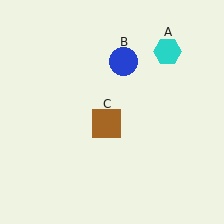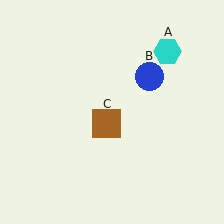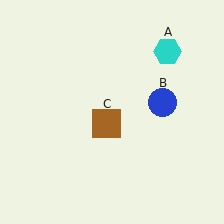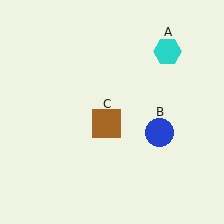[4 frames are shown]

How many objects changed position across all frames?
1 object changed position: blue circle (object B).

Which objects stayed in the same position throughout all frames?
Cyan hexagon (object A) and brown square (object C) remained stationary.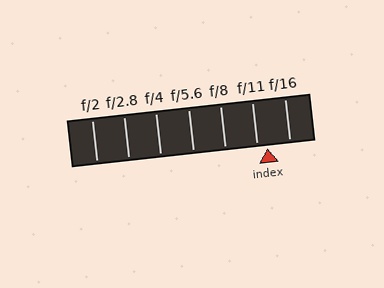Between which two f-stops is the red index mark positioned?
The index mark is between f/11 and f/16.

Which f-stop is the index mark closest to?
The index mark is closest to f/11.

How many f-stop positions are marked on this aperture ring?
There are 7 f-stop positions marked.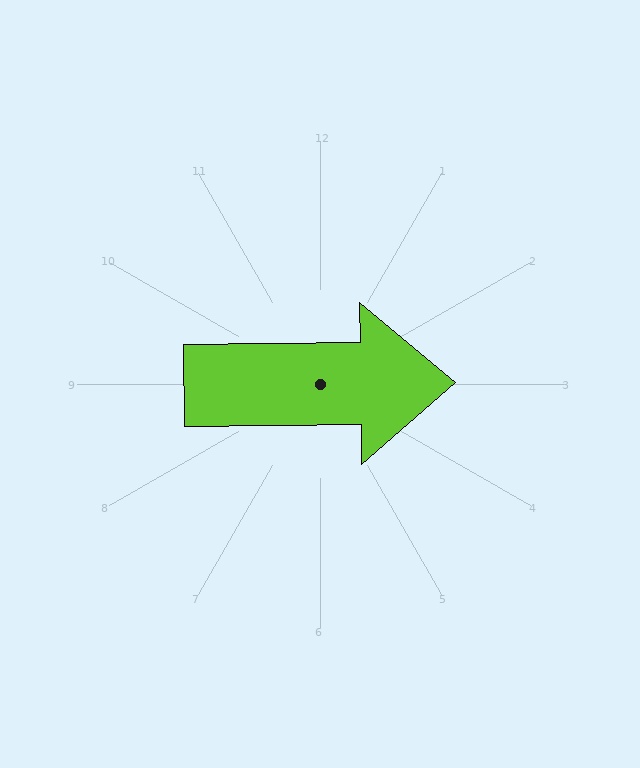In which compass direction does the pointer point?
East.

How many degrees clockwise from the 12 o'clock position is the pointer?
Approximately 89 degrees.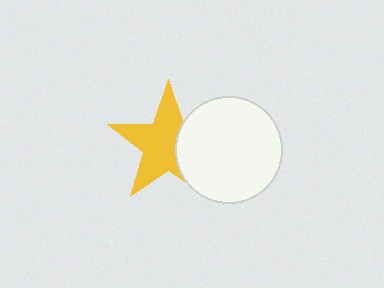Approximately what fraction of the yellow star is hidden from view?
Roughly 34% of the yellow star is hidden behind the white circle.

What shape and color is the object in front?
The object in front is a white circle.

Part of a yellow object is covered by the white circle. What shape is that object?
It is a star.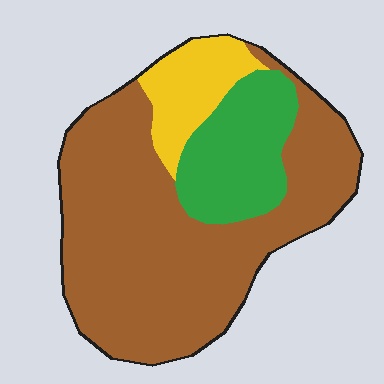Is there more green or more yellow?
Green.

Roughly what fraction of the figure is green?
Green covers 20% of the figure.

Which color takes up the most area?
Brown, at roughly 70%.